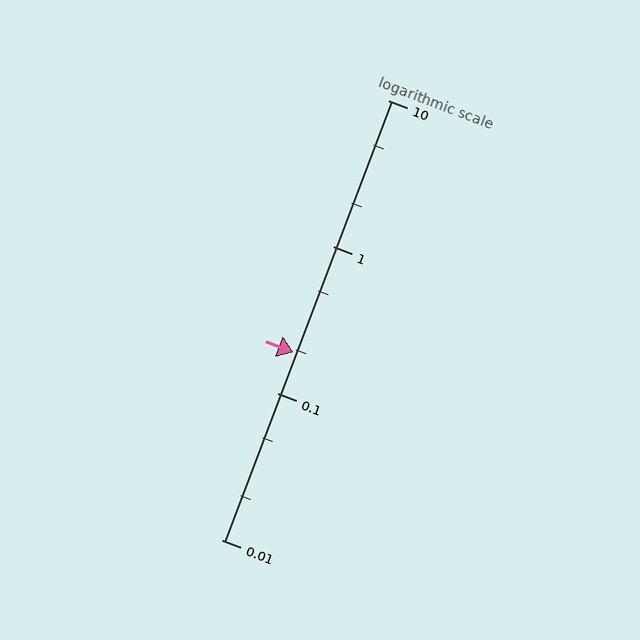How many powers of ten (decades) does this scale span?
The scale spans 3 decades, from 0.01 to 10.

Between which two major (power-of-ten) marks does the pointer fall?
The pointer is between 0.1 and 1.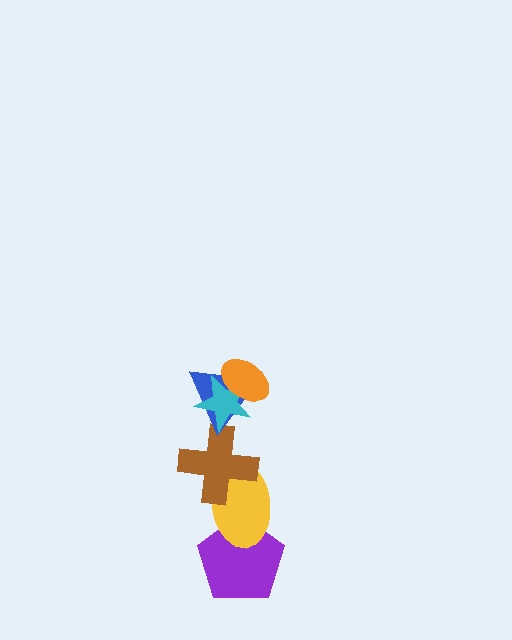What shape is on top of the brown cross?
The blue triangle is on top of the brown cross.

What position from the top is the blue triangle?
The blue triangle is 3rd from the top.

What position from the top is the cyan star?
The cyan star is 2nd from the top.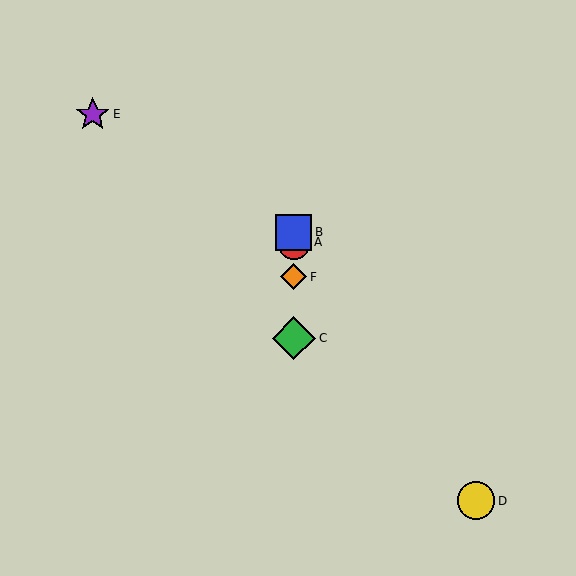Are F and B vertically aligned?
Yes, both are at x≈294.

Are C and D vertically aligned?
No, C is at x≈294 and D is at x≈476.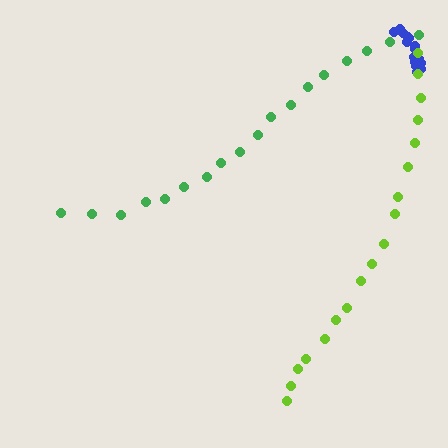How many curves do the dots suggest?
There are 3 distinct paths.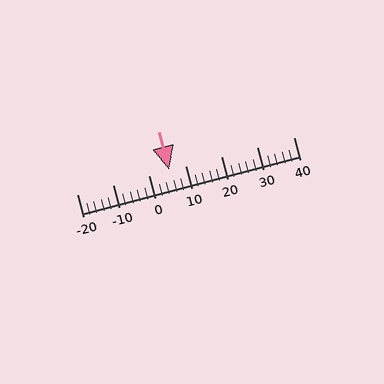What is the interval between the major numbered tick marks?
The major tick marks are spaced 10 units apart.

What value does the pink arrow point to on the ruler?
The pink arrow points to approximately 6.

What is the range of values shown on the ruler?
The ruler shows values from -20 to 40.